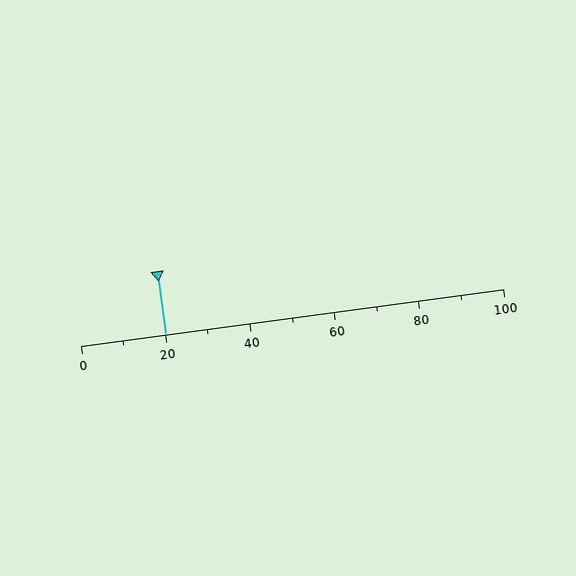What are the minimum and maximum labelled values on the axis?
The axis runs from 0 to 100.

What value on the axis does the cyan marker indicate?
The marker indicates approximately 20.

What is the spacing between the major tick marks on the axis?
The major ticks are spaced 20 apart.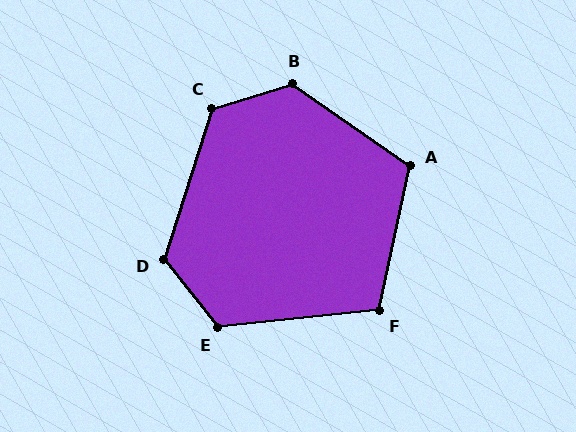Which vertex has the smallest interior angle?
F, at approximately 108 degrees.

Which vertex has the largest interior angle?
B, at approximately 128 degrees.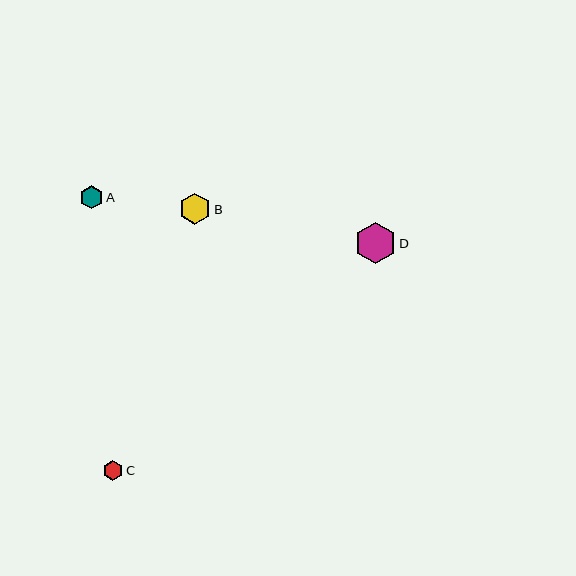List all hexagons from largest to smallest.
From largest to smallest: D, B, A, C.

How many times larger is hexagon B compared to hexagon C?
Hexagon B is approximately 1.6 times the size of hexagon C.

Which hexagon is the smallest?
Hexagon C is the smallest with a size of approximately 20 pixels.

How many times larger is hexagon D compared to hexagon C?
Hexagon D is approximately 2.1 times the size of hexagon C.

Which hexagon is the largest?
Hexagon D is the largest with a size of approximately 41 pixels.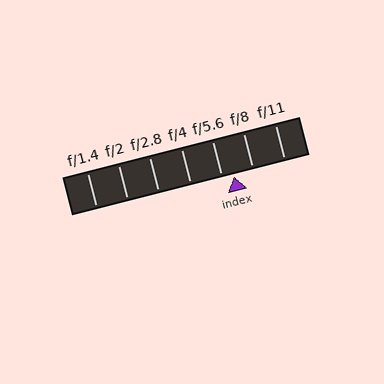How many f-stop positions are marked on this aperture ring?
There are 7 f-stop positions marked.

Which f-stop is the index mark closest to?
The index mark is closest to f/5.6.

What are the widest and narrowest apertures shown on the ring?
The widest aperture shown is f/1.4 and the narrowest is f/11.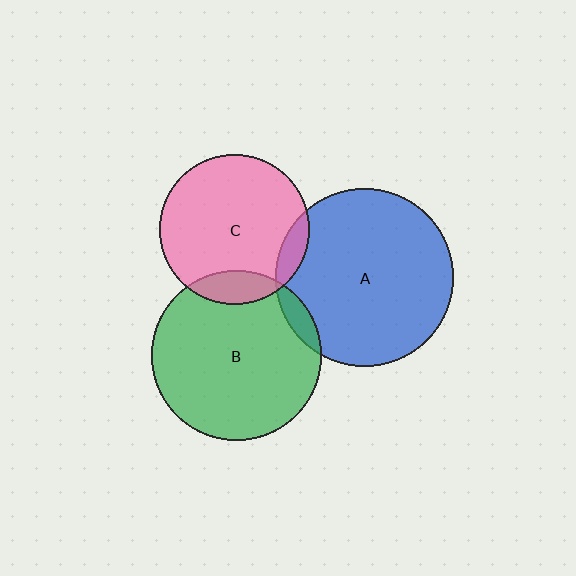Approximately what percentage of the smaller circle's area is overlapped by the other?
Approximately 10%.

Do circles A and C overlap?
Yes.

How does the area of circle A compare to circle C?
Approximately 1.4 times.